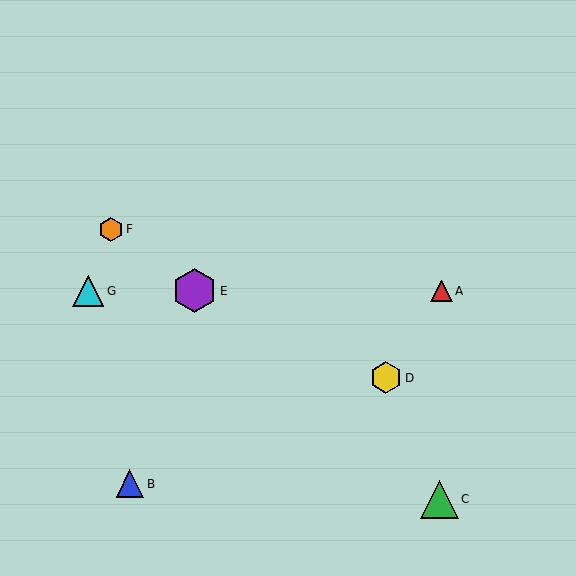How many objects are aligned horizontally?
3 objects (A, E, G) are aligned horizontally.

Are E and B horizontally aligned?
No, E is at y≈291 and B is at y≈484.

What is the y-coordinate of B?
Object B is at y≈484.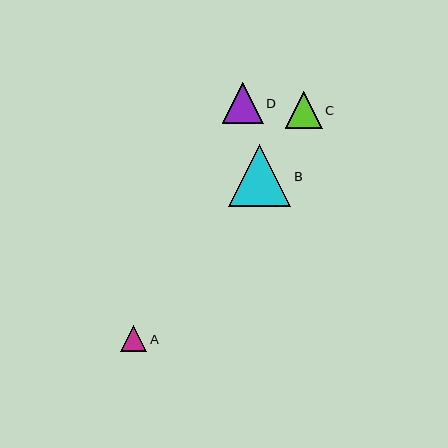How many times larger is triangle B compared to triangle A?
Triangle B is approximately 2.4 times the size of triangle A.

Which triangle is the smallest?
Triangle A is the smallest with a size of approximately 26 pixels.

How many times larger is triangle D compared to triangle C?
Triangle D is approximately 1.1 times the size of triangle C.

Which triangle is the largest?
Triangle B is the largest with a size of approximately 62 pixels.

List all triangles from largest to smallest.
From largest to smallest: B, D, C, A.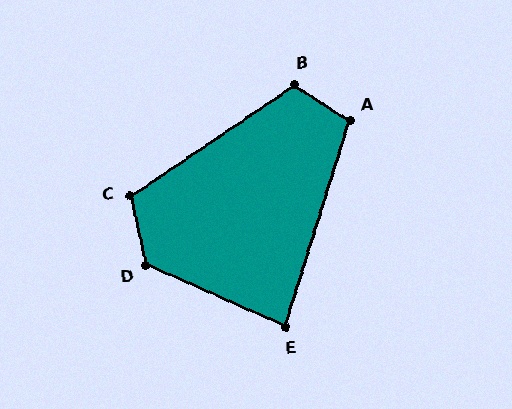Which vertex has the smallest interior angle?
E, at approximately 84 degrees.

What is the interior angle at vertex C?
Approximately 112 degrees (obtuse).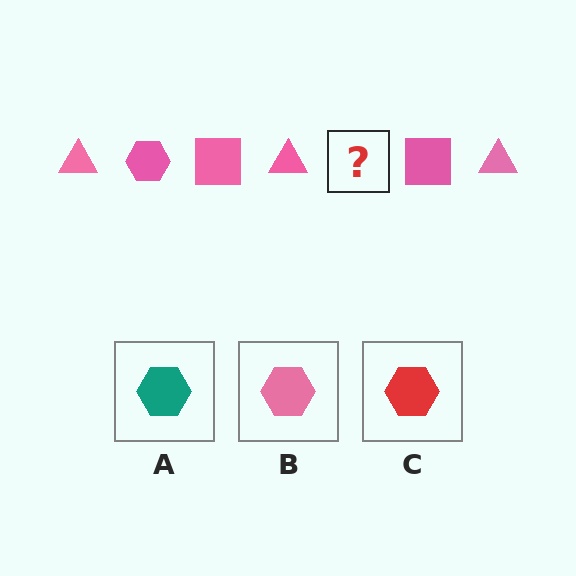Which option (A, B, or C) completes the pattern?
B.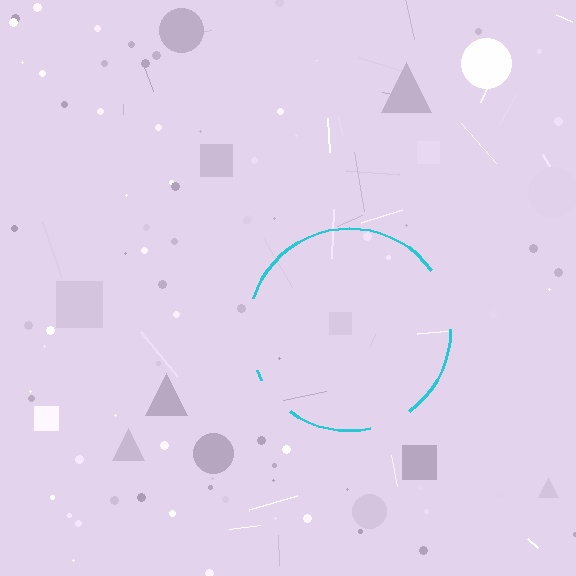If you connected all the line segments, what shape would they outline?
They would outline a circle.